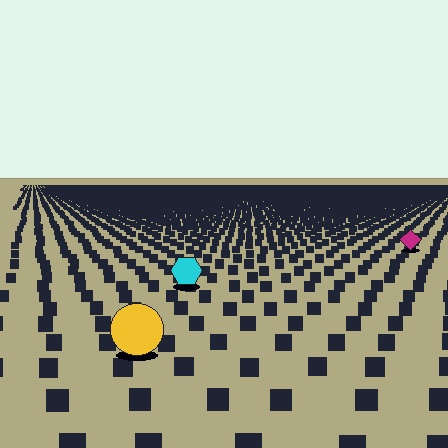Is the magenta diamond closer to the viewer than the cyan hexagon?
No. The cyan hexagon is closer — you can tell from the texture gradient: the ground texture is coarser near it.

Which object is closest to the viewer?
The yellow circle is closest. The texture marks near it are larger and more spread out.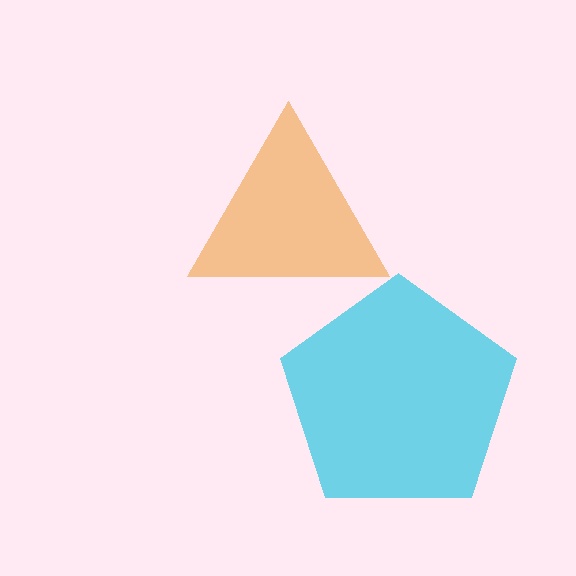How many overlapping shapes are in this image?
There are 2 overlapping shapes in the image.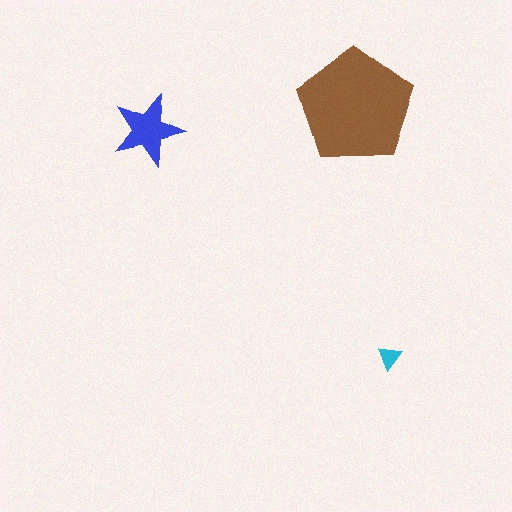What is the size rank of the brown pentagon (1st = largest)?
1st.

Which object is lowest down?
The cyan triangle is bottommost.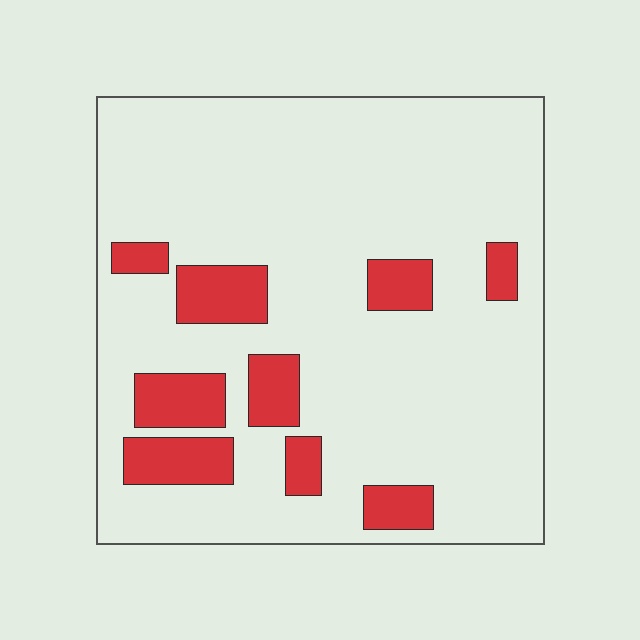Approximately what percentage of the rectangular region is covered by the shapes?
Approximately 15%.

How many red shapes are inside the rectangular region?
9.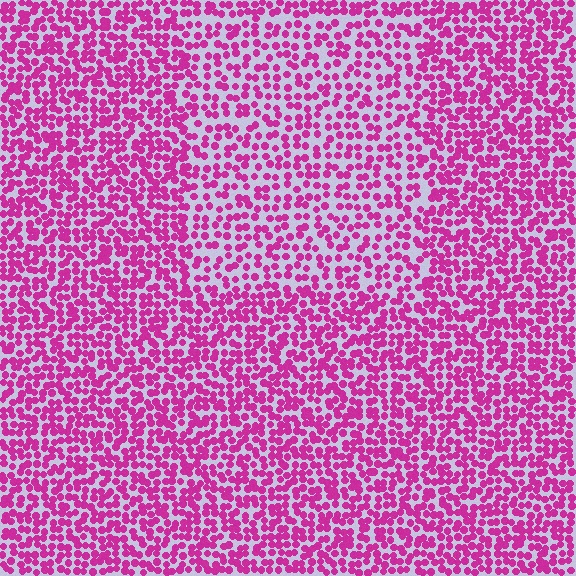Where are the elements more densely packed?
The elements are more densely packed outside the rectangle boundary.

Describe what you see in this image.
The image contains small magenta elements arranged at two different densities. A rectangle-shaped region is visible where the elements are less densely packed than the surrounding area.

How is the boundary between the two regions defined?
The boundary is defined by a change in element density (approximately 1.6x ratio). All elements are the same color, size, and shape.